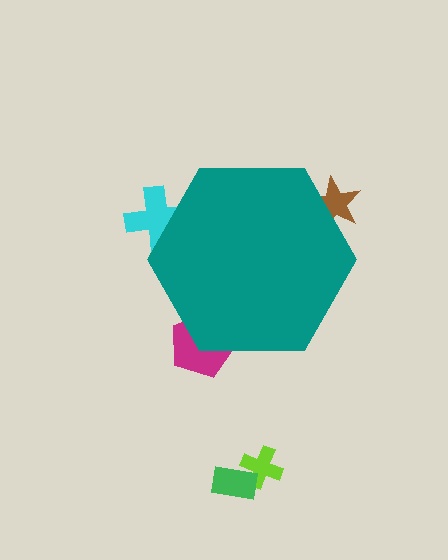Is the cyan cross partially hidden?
Yes, the cyan cross is partially hidden behind the teal hexagon.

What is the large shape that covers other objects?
A teal hexagon.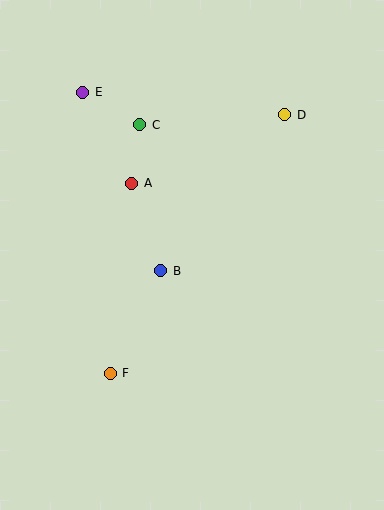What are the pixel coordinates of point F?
Point F is at (110, 373).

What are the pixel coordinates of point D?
Point D is at (285, 115).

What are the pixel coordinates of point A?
Point A is at (132, 183).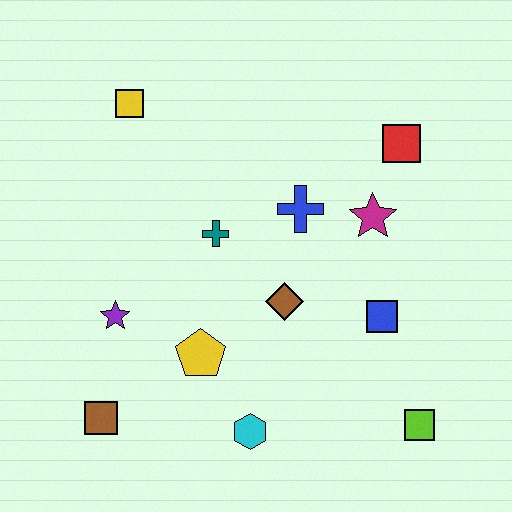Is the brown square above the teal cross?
No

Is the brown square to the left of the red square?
Yes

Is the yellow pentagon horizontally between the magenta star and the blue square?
No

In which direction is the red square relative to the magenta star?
The red square is above the magenta star.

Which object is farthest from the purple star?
The red square is farthest from the purple star.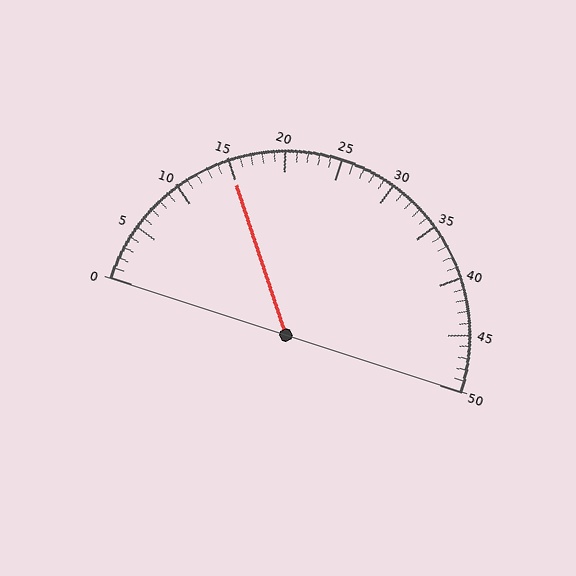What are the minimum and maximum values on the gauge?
The gauge ranges from 0 to 50.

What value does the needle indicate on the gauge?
The needle indicates approximately 15.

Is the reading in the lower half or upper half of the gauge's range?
The reading is in the lower half of the range (0 to 50).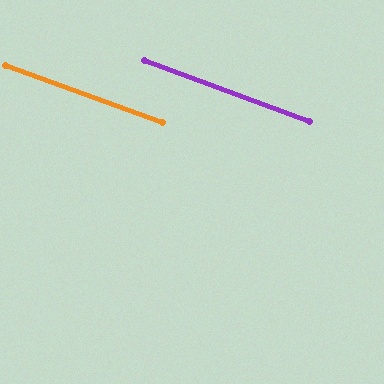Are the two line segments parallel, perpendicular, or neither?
Parallel — their directions differ by only 0.1°.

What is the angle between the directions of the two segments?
Approximately 0 degrees.